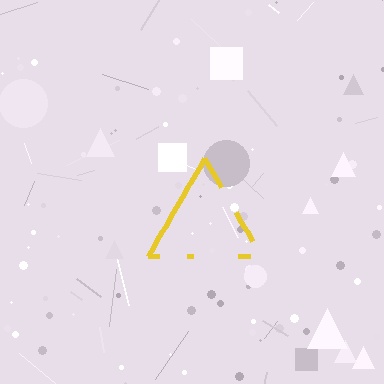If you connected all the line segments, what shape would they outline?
They would outline a triangle.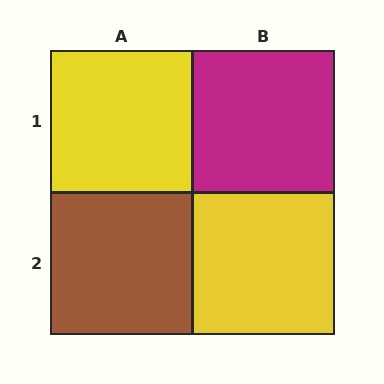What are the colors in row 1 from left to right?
Yellow, magenta.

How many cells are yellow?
2 cells are yellow.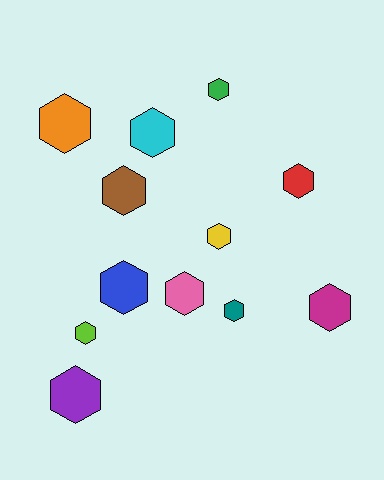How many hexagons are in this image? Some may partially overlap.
There are 12 hexagons.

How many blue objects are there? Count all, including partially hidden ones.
There is 1 blue object.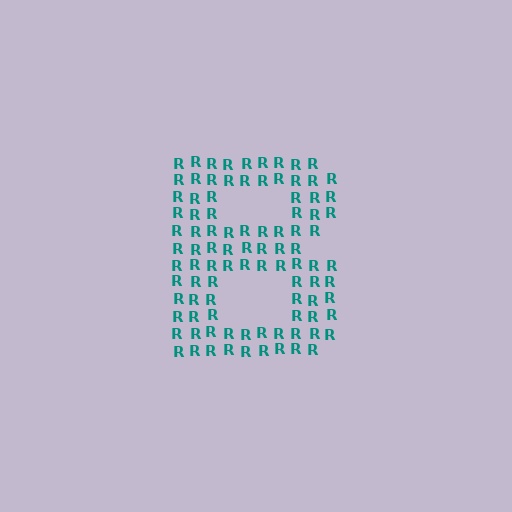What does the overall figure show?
The overall figure shows the letter B.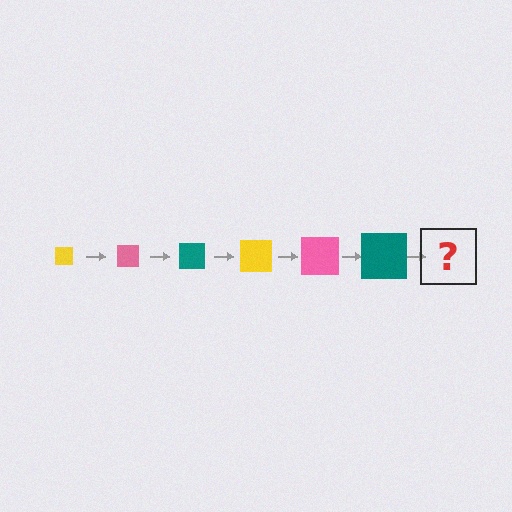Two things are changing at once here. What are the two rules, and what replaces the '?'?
The two rules are that the square grows larger each step and the color cycles through yellow, pink, and teal. The '?' should be a yellow square, larger than the previous one.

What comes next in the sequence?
The next element should be a yellow square, larger than the previous one.